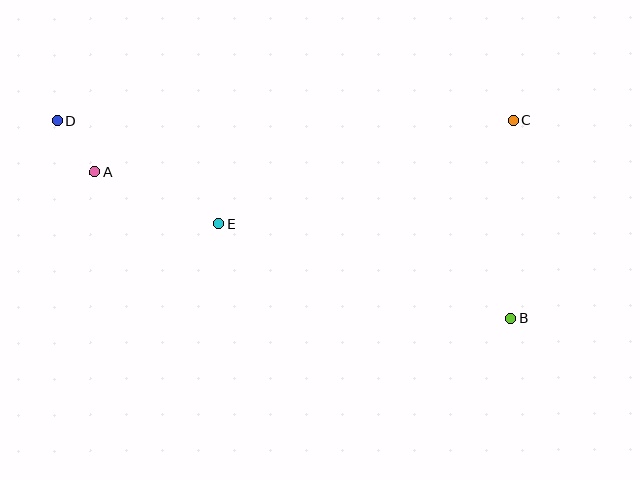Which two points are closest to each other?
Points A and D are closest to each other.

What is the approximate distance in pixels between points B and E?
The distance between B and E is approximately 307 pixels.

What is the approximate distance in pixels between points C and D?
The distance between C and D is approximately 456 pixels.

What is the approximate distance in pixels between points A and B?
The distance between A and B is approximately 441 pixels.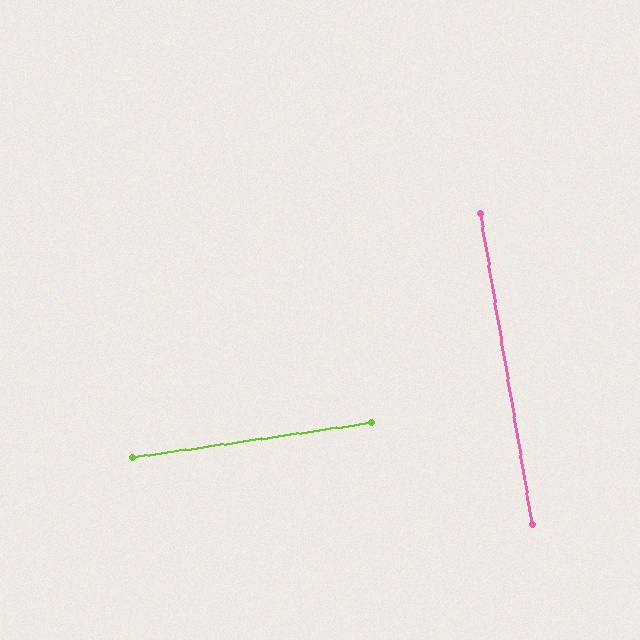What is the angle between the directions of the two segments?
Approximately 89 degrees.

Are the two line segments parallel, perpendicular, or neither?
Perpendicular — they meet at approximately 89°.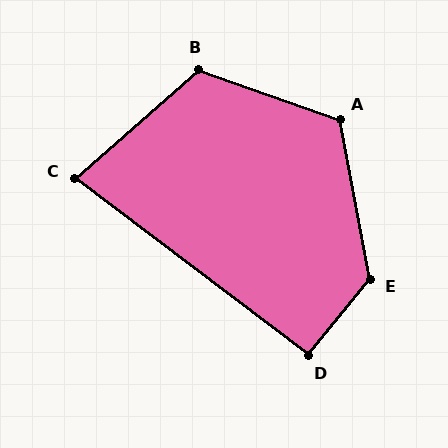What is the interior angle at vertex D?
Approximately 92 degrees (approximately right).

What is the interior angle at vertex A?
Approximately 120 degrees (obtuse).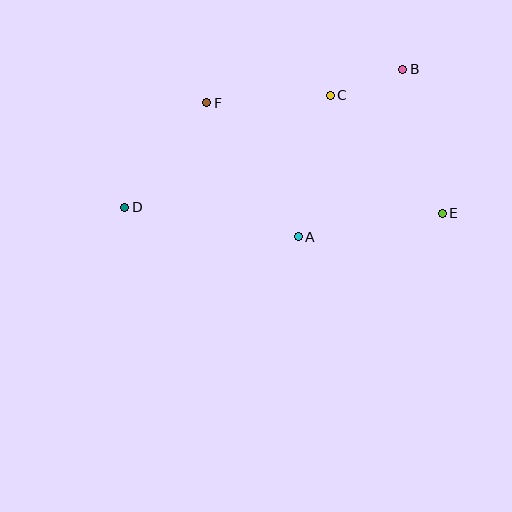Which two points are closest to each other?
Points B and C are closest to each other.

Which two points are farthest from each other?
Points D and E are farthest from each other.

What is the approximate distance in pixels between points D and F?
The distance between D and F is approximately 133 pixels.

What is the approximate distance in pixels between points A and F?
The distance between A and F is approximately 162 pixels.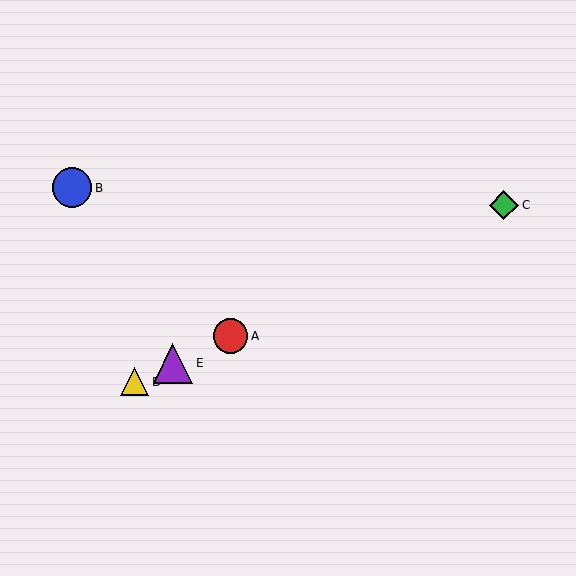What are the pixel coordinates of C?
Object C is at (504, 205).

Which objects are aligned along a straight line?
Objects A, C, D, E are aligned along a straight line.